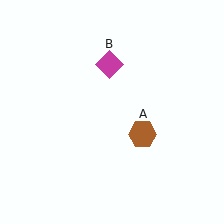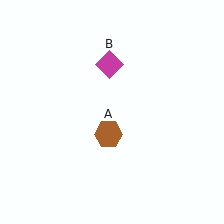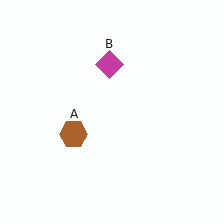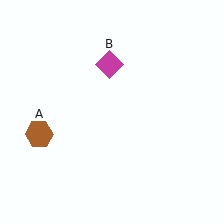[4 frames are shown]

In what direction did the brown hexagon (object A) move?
The brown hexagon (object A) moved left.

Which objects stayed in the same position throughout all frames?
Magenta diamond (object B) remained stationary.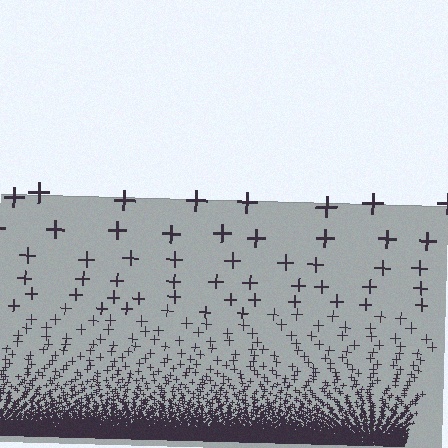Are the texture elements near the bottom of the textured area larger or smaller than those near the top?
Smaller. The gradient is inverted — elements near the bottom are smaller and denser.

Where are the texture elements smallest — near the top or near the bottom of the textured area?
Near the bottom.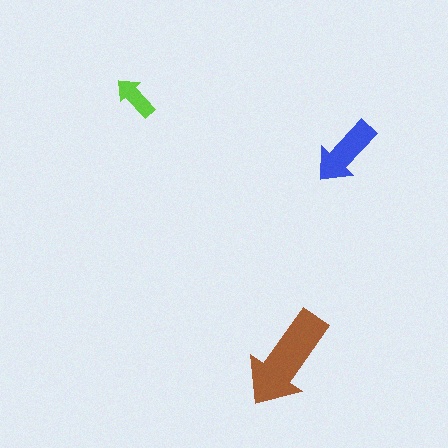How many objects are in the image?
There are 3 objects in the image.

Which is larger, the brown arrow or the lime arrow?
The brown one.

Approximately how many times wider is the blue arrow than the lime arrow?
About 1.5 times wider.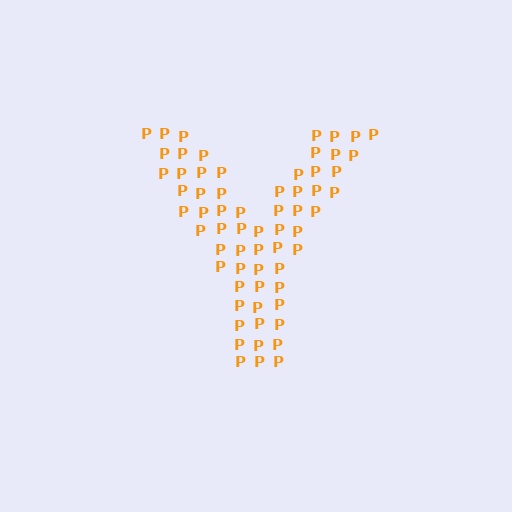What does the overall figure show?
The overall figure shows the letter Y.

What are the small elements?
The small elements are letter P's.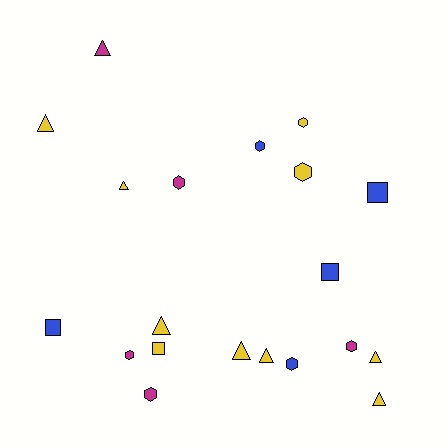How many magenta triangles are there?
There is 1 magenta triangle.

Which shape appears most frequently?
Triangle, with 8 objects.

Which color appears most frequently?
Yellow, with 10 objects.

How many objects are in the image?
There are 20 objects.